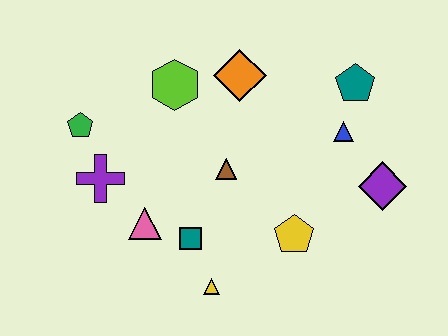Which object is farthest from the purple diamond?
The green pentagon is farthest from the purple diamond.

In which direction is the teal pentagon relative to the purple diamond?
The teal pentagon is above the purple diamond.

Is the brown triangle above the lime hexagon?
No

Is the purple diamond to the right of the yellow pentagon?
Yes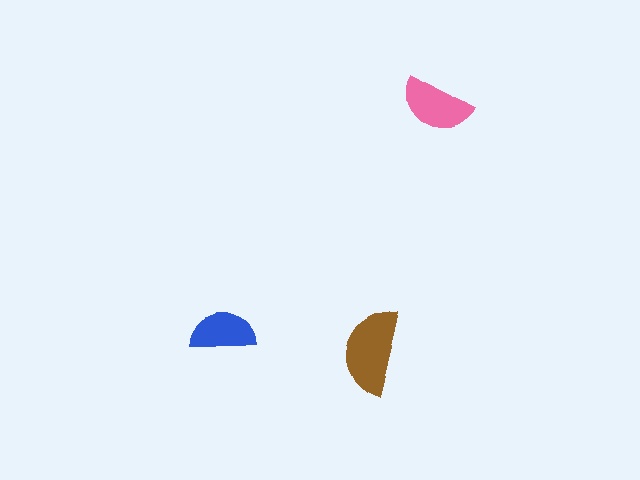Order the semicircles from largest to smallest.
the brown one, the pink one, the blue one.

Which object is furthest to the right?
The pink semicircle is rightmost.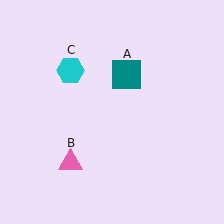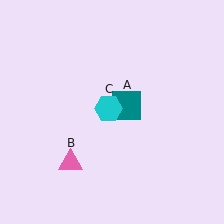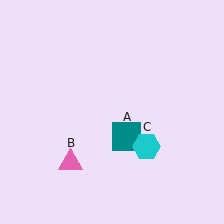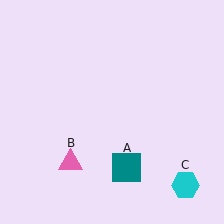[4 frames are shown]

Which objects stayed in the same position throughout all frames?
Pink triangle (object B) remained stationary.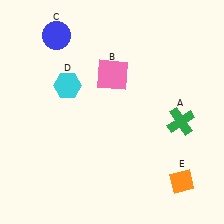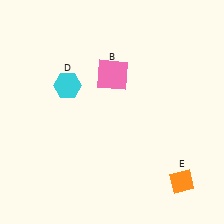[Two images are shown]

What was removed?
The green cross (A), the blue circle (C) were removed in Image 2.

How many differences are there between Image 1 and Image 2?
There are 2 differences between the two images.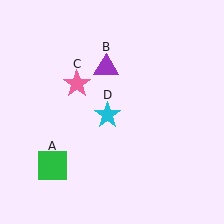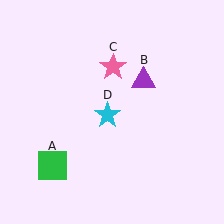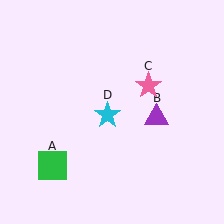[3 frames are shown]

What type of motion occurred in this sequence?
The purple triangle (object B), pink star (object C) rotated clockwise around the center of the scene.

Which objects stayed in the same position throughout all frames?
Green square (object A) and cyan star (object D) remained stationary.